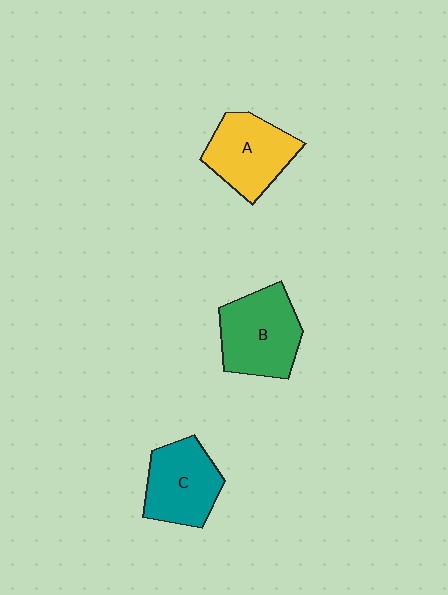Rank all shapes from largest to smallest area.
From largest to smallest: B (green), A (yellow), C (teal).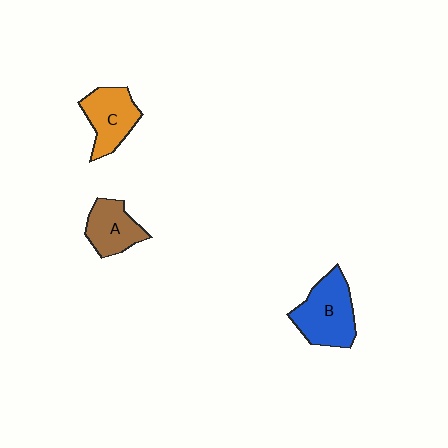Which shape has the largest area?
Shape B (blue).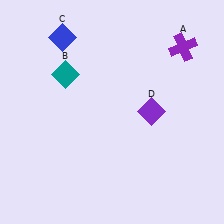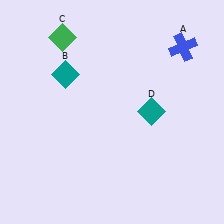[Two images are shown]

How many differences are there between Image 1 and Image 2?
There are 3 differences between the two images.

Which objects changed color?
A changed from purple to blue. C changed from blue to green. D changed from purple to teal.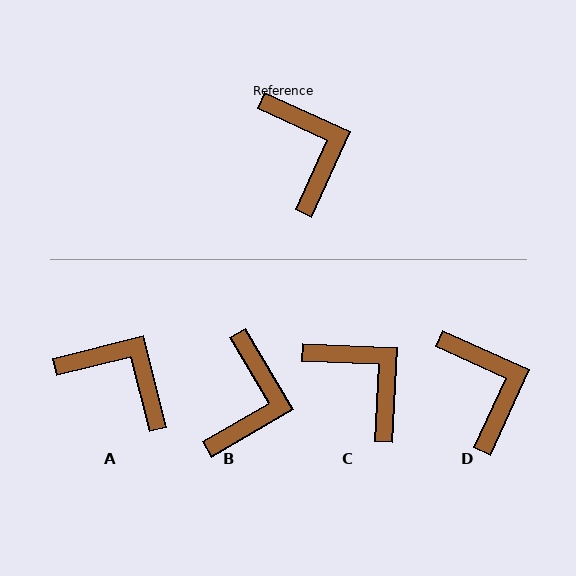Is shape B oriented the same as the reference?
No, it is off by about 35 degrees.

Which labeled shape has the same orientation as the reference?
D.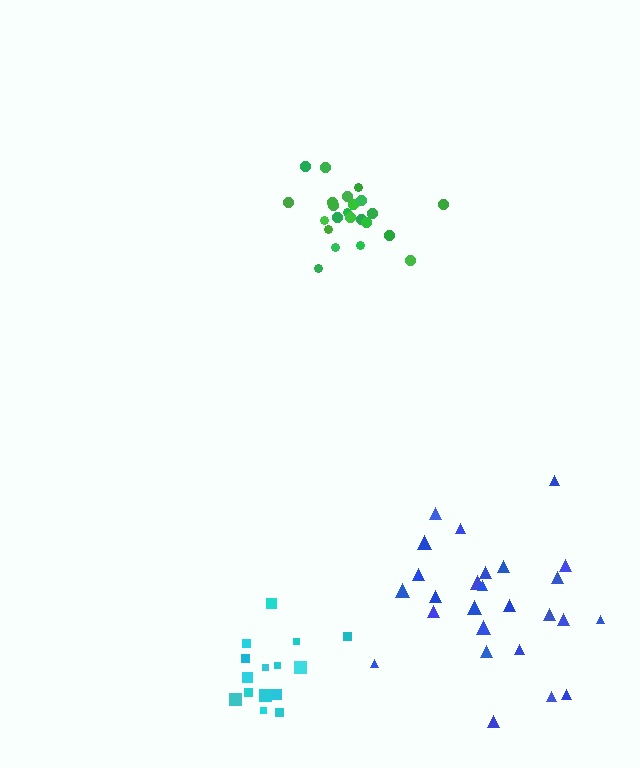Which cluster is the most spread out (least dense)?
Blue.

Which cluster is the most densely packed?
Green.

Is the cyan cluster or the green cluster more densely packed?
Green.